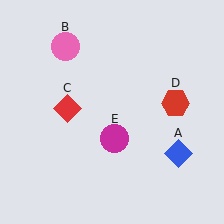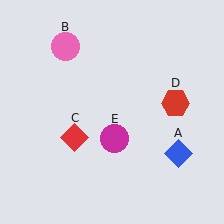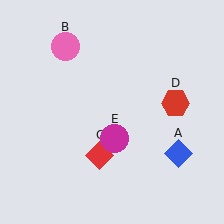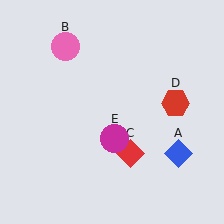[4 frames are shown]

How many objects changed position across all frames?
1 object changed position: red diamond (object C).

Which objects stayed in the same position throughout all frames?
Blue diamond (object A) and pink circle (object B) and red hexagon (object D) and magenta circle (object E) remained stationary.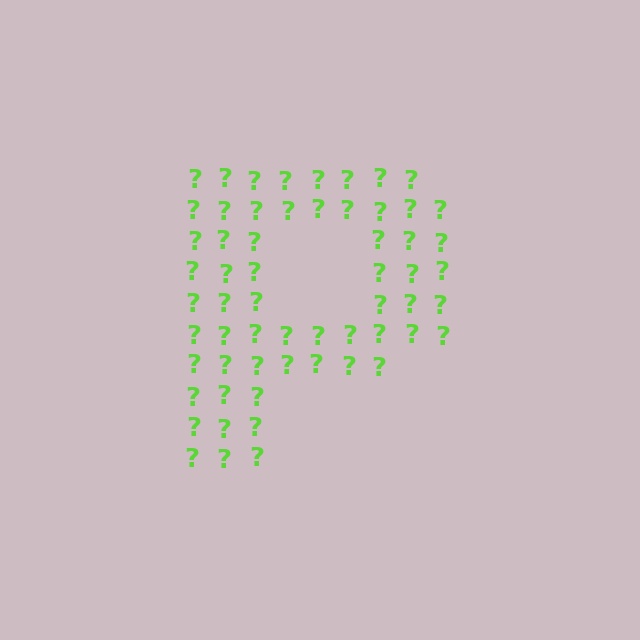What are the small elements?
The small elements are question marks.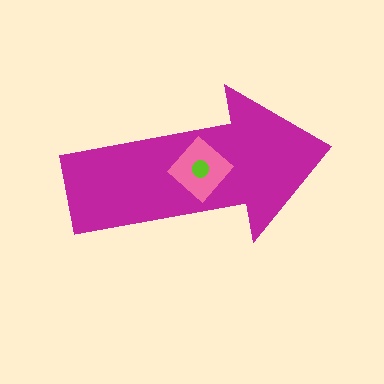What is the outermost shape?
The magenta arrow.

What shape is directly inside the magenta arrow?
The pink diamond.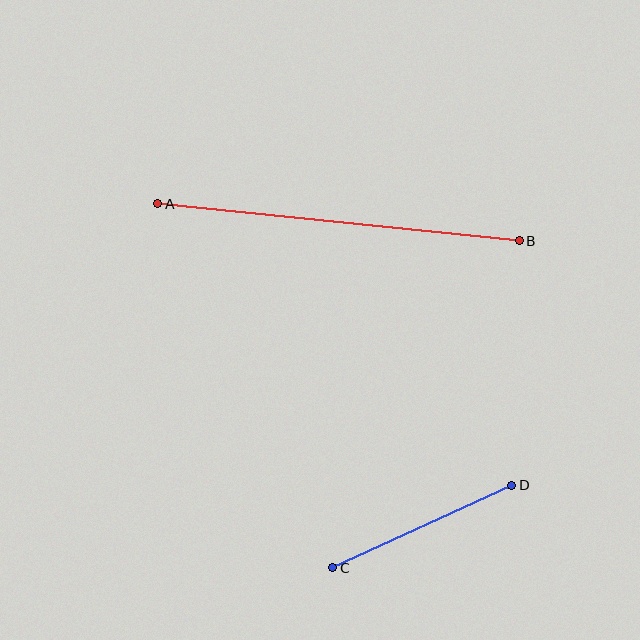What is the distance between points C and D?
The distance is approximately 197 pixels.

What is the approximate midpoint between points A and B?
The midpoint is at approximately (339, 222) pixels.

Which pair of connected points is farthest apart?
Points A and B are farthest apart.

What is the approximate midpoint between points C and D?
The midpoint is at approximately (422, 526) pixels.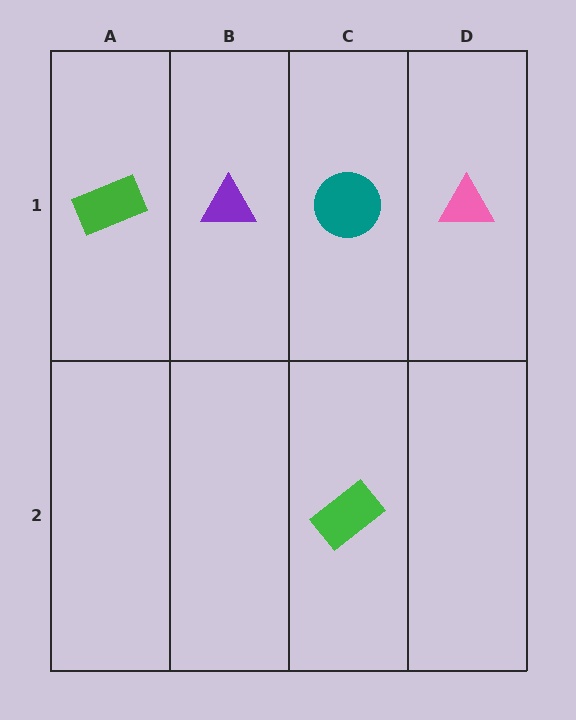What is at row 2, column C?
A green rectangle.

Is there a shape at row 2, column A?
No, that cell is empty.